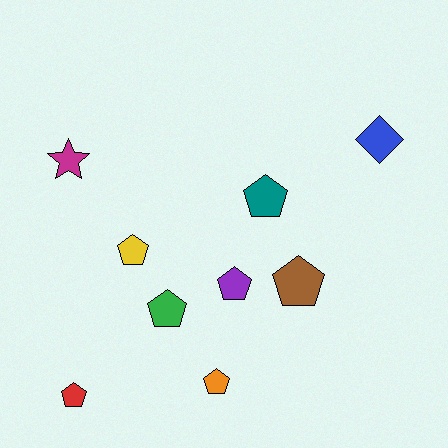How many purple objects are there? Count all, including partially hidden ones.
There is 1 purple object.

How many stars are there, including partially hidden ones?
There is 1 star.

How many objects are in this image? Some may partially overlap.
There are 9 objects.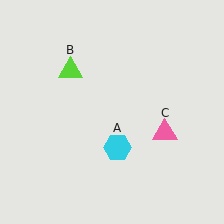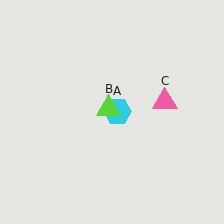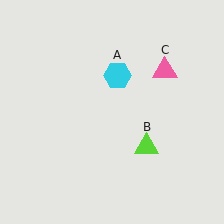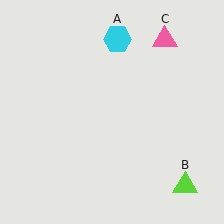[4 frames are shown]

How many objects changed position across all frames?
3 objects changed position: cyan hexagon (object A), lime triangle (object B), pink triangle (object C).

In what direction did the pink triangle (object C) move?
The pink triangle (object C) moved up.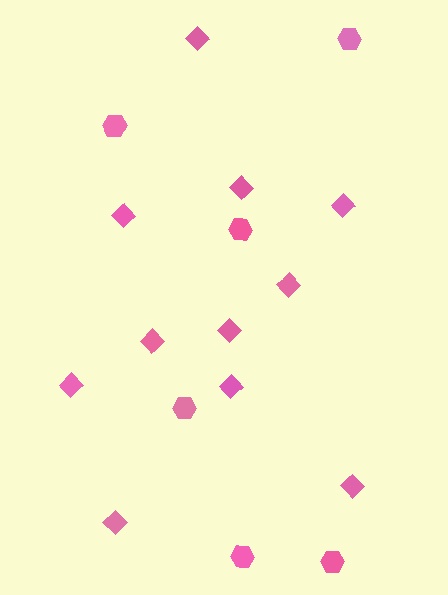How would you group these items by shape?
There are 2 groups: one group of diamonds (11) and one group of hexagons (6).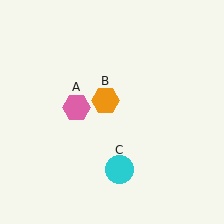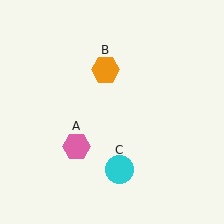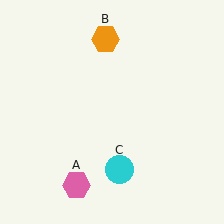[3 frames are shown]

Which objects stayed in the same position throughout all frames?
Cyan circle (object C) remained stationary.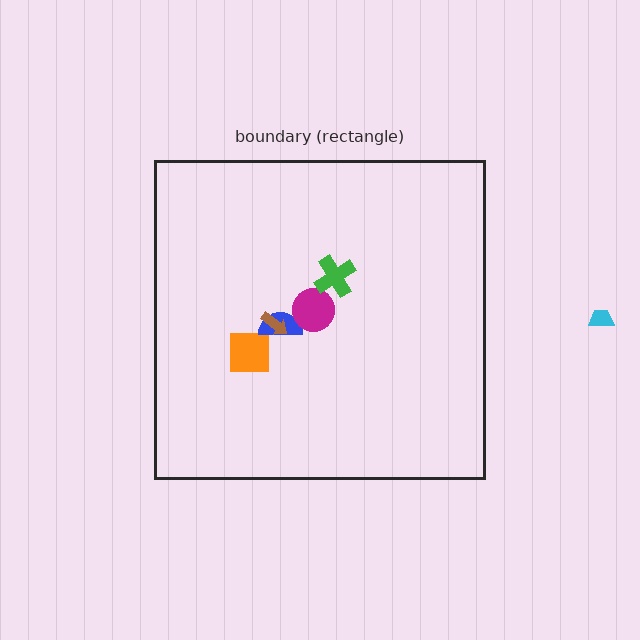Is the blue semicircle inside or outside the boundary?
Inside.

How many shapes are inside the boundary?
5 inside, 1 outside.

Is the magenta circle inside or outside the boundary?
Inside.